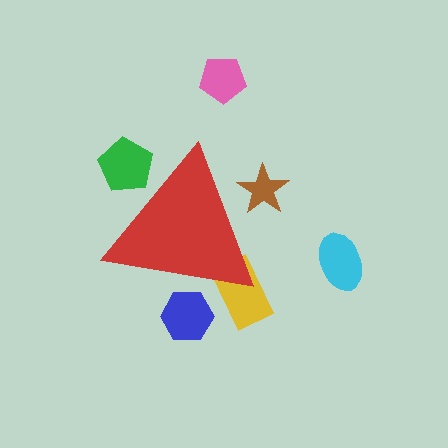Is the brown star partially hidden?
Yes, the brown star is partially hidden behind the red triangle.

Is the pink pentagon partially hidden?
No, the pink pentagon is fully visible.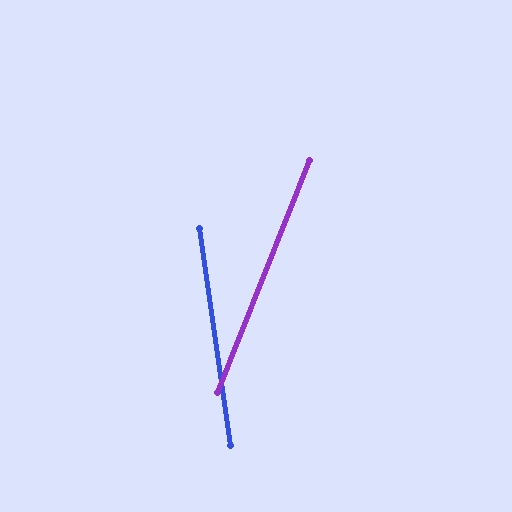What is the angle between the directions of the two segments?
Approximately 30 degrees.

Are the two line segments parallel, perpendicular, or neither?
Neither parallel nor perpendicular — they differ by about 30°.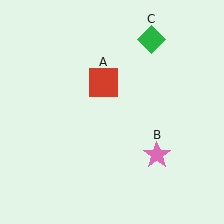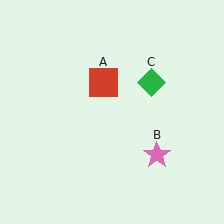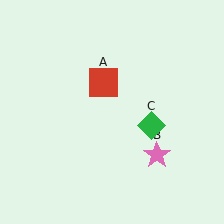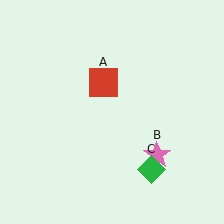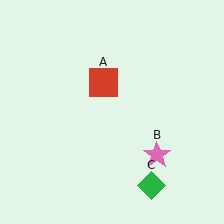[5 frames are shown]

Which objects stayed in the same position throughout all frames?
Red square (object A) and pink star (object B) remained stationary.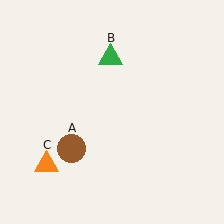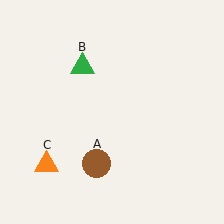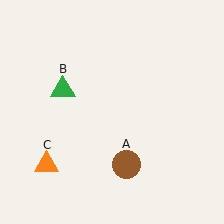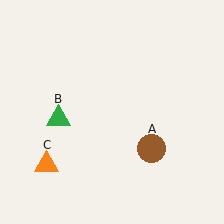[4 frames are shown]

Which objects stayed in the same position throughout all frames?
Orange triangle (object C) remained stationary.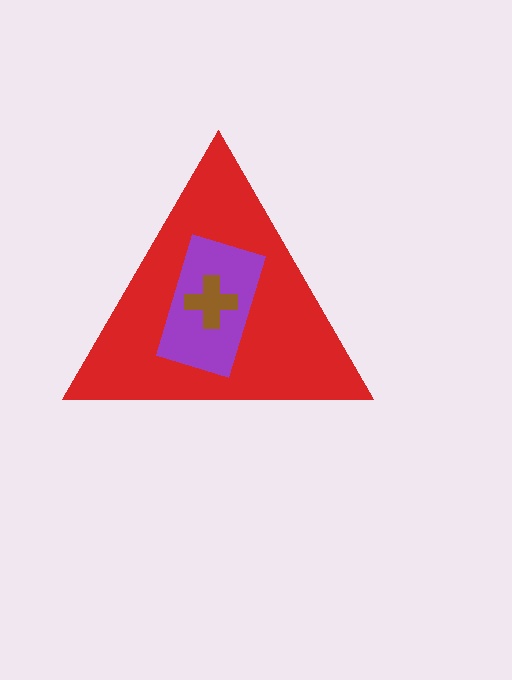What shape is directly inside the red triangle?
The purple rectangle.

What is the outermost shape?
The red triangle.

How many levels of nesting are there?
3.